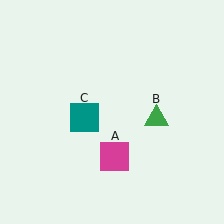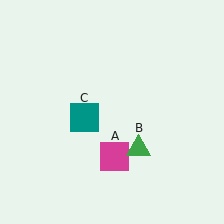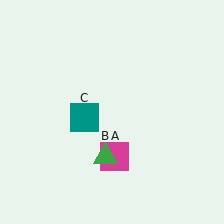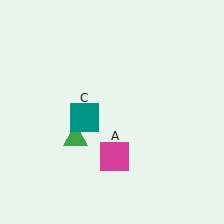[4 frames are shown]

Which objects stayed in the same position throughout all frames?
Magenta square (object A) and teal square (object C) remained stationary.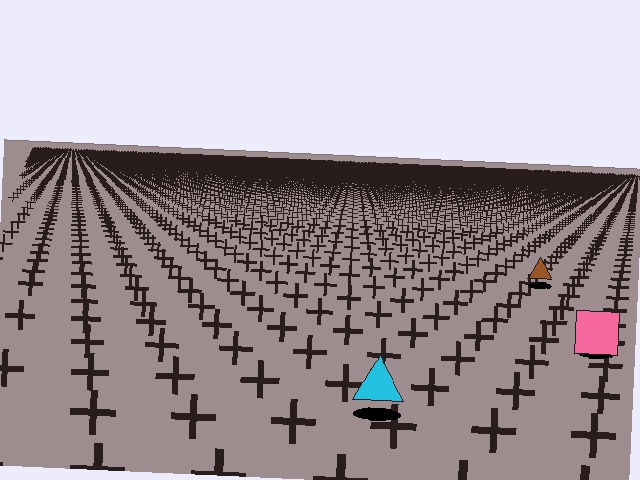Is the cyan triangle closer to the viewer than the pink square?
Yes. The cyan triangle is closer — you can tell from the texture gradient: the ground texture is coarser near it.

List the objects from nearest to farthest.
From nearest to farthest: the cyan triangle, the pink square, the brown triangle.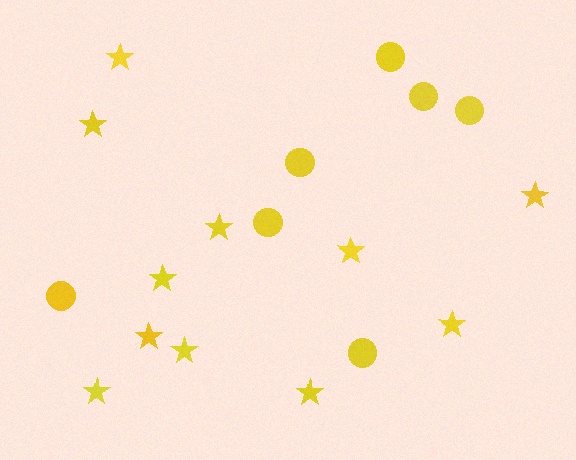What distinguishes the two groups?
There are 2 groups: one group of stars (11) and one group of circles (7).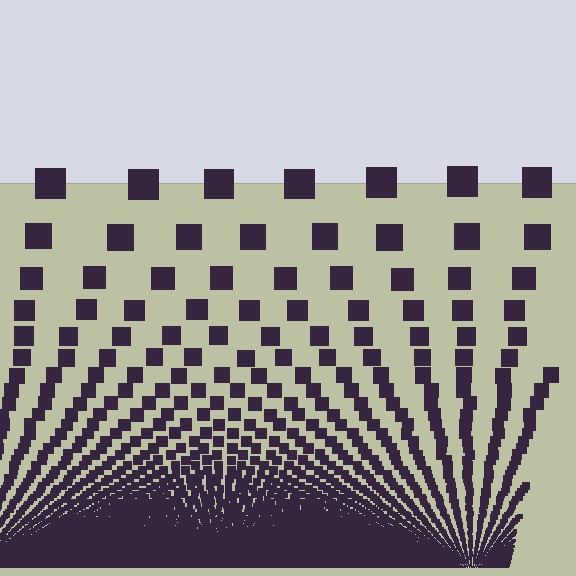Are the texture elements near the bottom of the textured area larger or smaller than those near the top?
Smaller. The gradient is inverted — elements near the bottom are smaller and denser.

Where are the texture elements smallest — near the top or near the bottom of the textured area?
Near the bottom.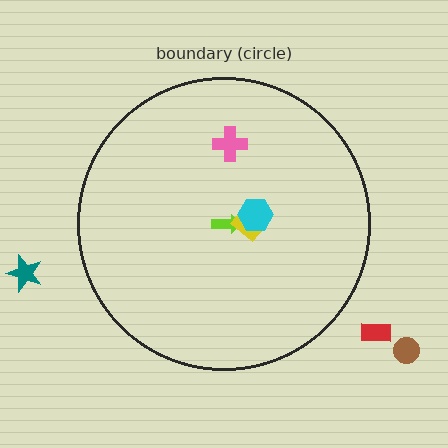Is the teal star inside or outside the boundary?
Outside.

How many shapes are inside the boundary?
4 inside, 3 outside.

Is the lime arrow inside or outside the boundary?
Inside.